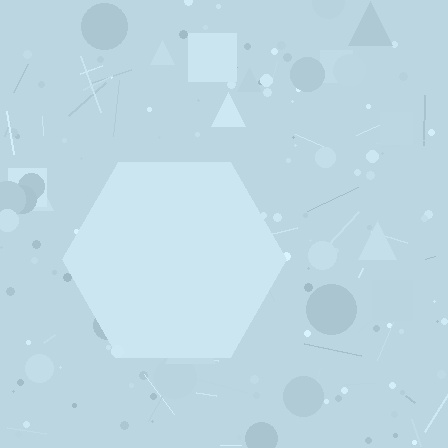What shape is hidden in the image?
A hexagon is hidden in the image.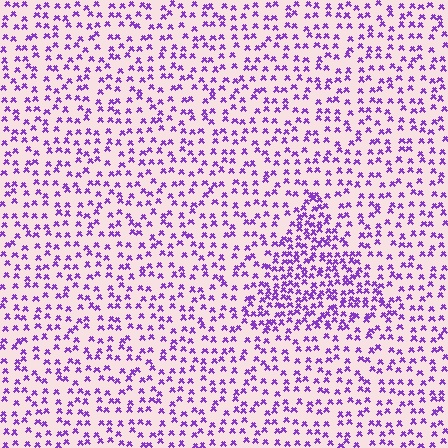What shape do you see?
I see a triangle.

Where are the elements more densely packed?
The elements are more densely packed inside the triangle boundary.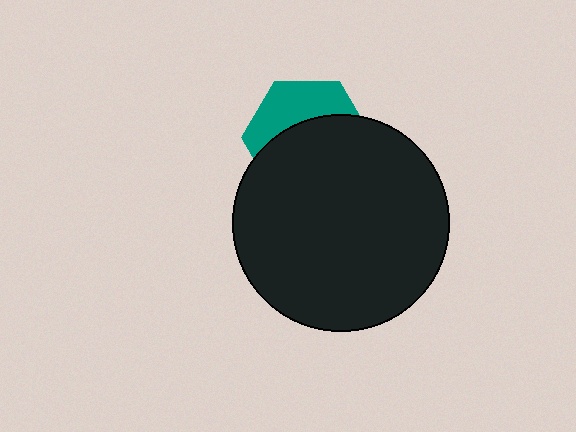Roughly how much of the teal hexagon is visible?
A small part of it is visible (roughly 37%).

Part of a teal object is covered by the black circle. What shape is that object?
It is a hexagon.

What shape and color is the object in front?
The object in front is a black circle.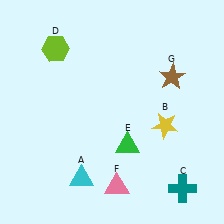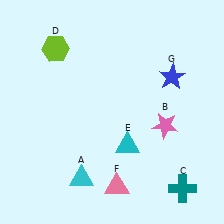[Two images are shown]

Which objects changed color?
B changed from yellow to pink. E changed from green to cyan. G changed from brown to blue.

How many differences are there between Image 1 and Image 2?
There are 3 differences between the two images.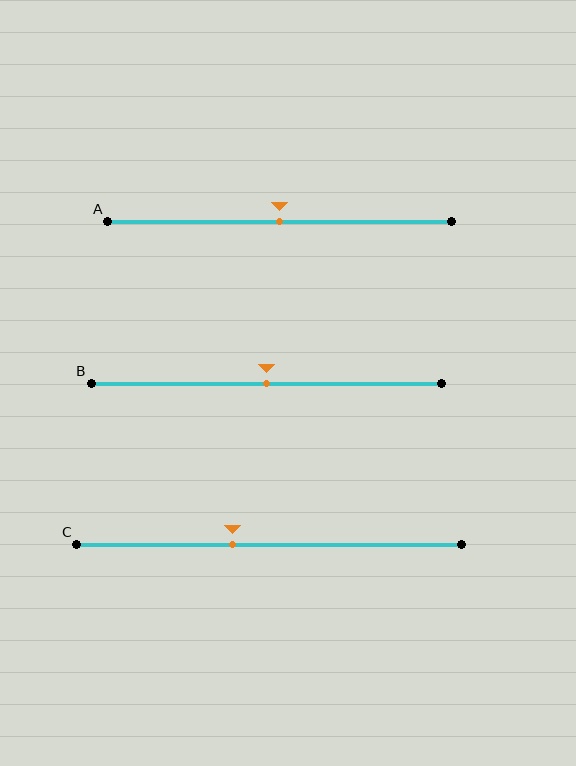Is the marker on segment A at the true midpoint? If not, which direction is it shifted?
Yes, the marker on segment A is at the true midpoint.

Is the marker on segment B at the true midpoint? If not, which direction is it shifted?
Yes, the marker on segment B is at the true midpoint.